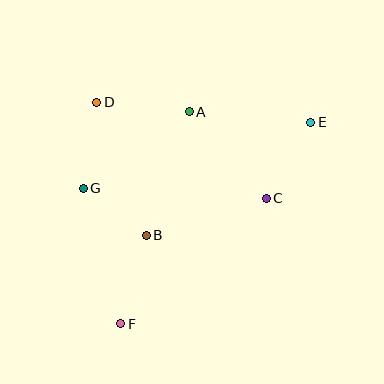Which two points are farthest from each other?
Points E and F are farthest from each other.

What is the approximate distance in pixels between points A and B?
The distance between A and B is approximately 131 pixels.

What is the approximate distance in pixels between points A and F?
The distance between A and F is approximately 223 pixels.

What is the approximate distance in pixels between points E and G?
The distance between E and G is approximately 237 pixels.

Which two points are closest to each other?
Points B and G are closest to each other.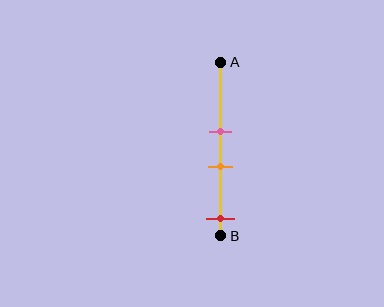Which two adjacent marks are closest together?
The pink and orange marks are the closest adjacent pair.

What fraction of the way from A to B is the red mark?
The red mark is approximately 90% (0.9) of the way from A to B.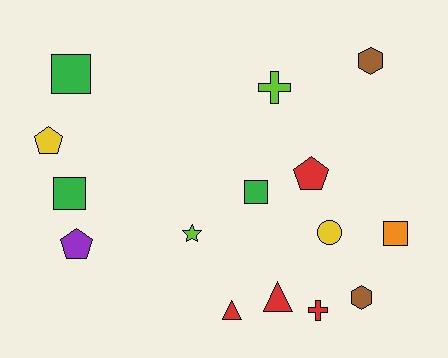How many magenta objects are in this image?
There are no magenta objects.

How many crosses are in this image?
There are 2 crosses.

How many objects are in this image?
There are 15 objects.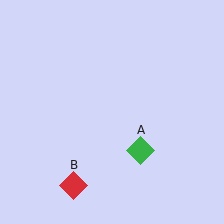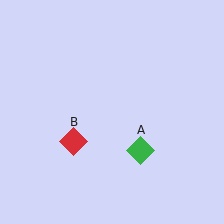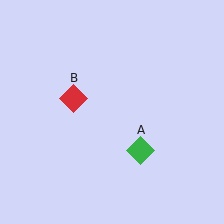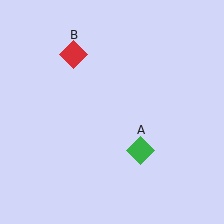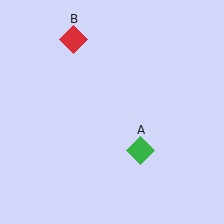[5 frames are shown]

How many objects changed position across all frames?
1 object changed position: red diamond (object B).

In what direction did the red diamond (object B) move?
The red diamond (object B) moved up.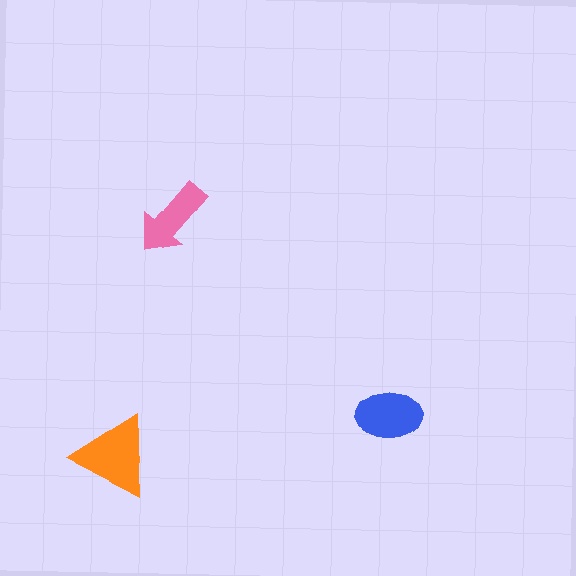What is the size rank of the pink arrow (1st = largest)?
3rd.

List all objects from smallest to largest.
The pink arrow, the blue ellipse, the orange triangle.